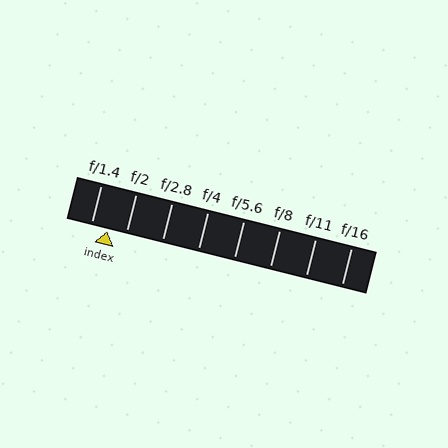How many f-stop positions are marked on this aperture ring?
There are 8 f-stop positions marked.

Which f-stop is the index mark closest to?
The index mark is closest to f/1.4.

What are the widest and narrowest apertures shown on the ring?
The widest aperture shown is f/1.4 and the narrowest is f/16.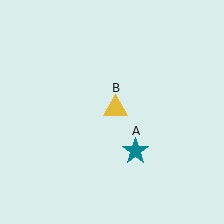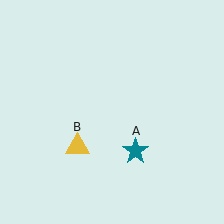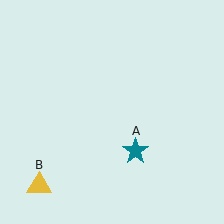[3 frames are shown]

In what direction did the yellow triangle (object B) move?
The yellow triangle (object B) moved down and to the left.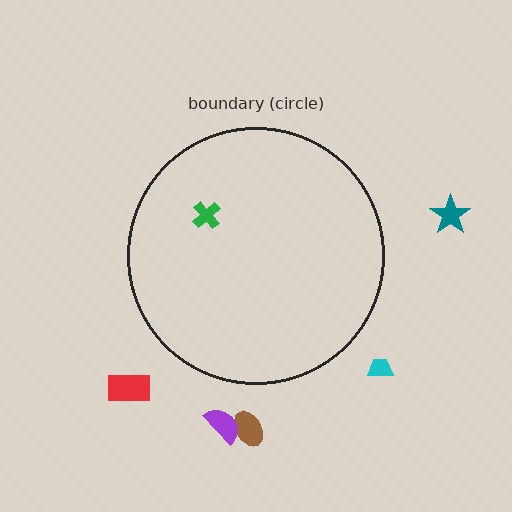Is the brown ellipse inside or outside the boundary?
Outside.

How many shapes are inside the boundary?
1 inside, 5 outside.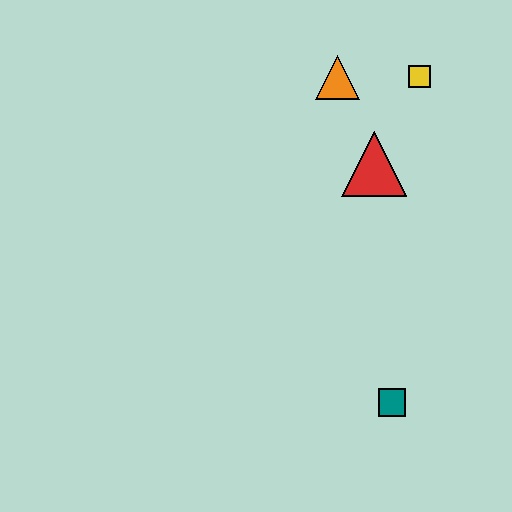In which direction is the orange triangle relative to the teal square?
The orange triangle is above the teal square.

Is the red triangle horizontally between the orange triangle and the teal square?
Yes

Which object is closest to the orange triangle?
The yellow square is closest to the orange triangle.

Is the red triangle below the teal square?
No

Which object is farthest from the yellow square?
The teal square is farthest from the yellow square.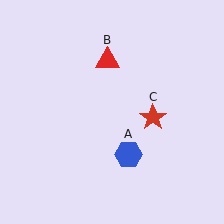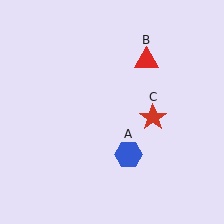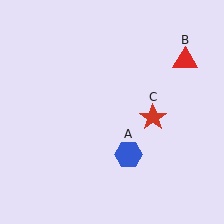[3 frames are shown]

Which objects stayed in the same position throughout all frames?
Blue hexagon (object A) and red star (object C) remained stationary.